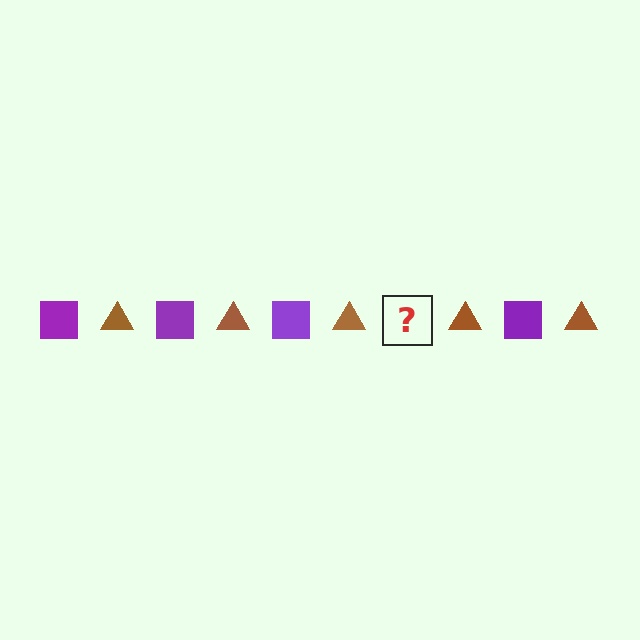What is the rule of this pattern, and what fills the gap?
The rule is that the pattern alternates between purple square and brown triangle. The gap should be filled with a purple square.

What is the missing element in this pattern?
The missing element is a purple square.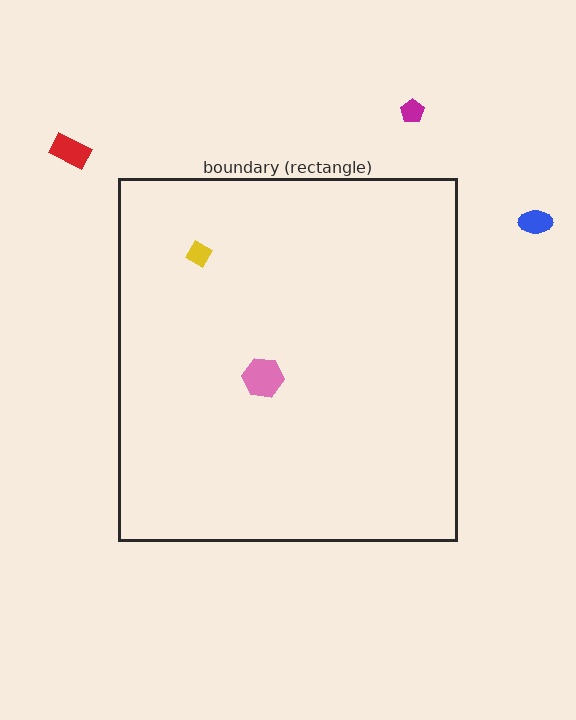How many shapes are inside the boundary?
2 inside, 3 outside.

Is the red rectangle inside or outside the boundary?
Outside.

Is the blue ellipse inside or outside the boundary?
Outside.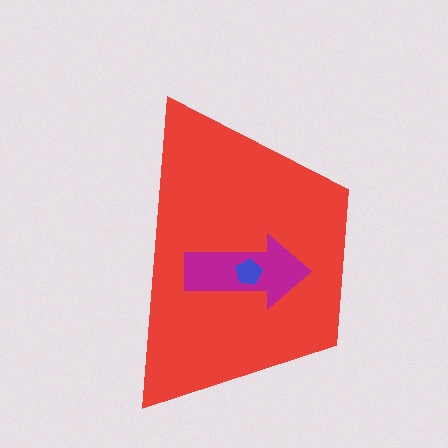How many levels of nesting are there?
3.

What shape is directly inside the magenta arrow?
The blue pentagon.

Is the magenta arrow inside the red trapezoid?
Yes.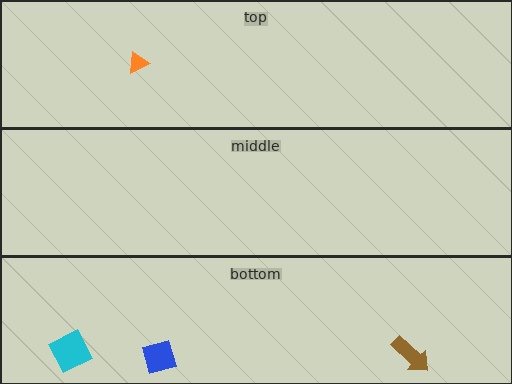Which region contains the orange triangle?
The top region.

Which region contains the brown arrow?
The bottom region.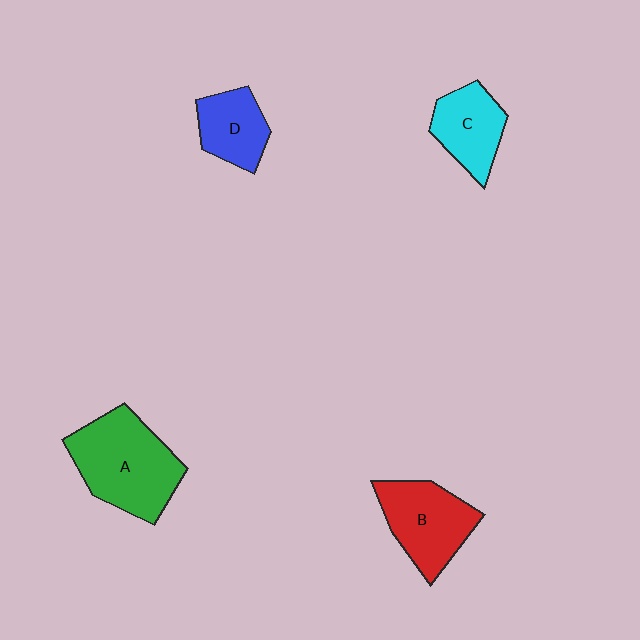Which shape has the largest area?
Shape A (green).